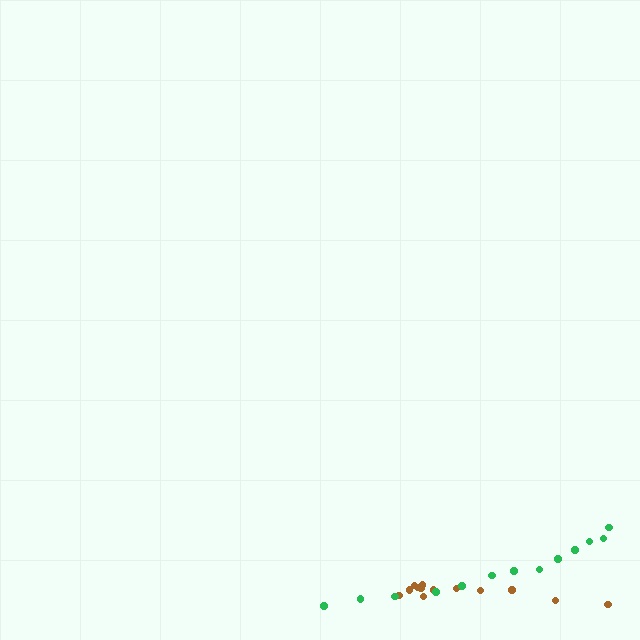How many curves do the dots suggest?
There are 2 distinct paths.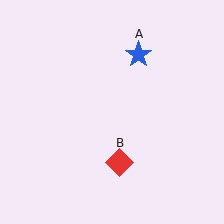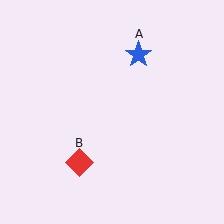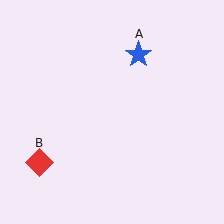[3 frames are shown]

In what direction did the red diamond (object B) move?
The red diamond (object B) moved left.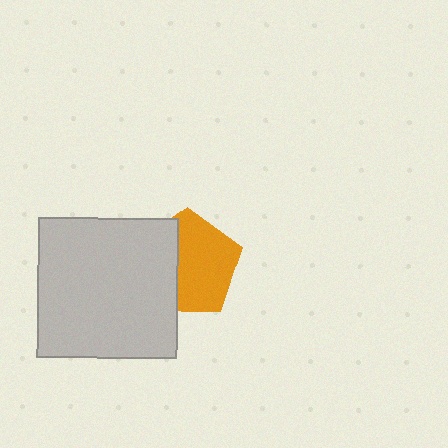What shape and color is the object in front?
The object in front is a light gray square.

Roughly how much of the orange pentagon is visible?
About half of it is visible (roughly 60%).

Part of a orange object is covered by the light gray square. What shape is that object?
It is a pentagon.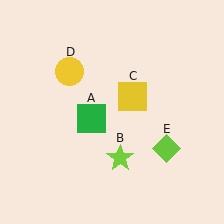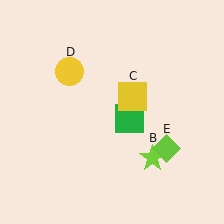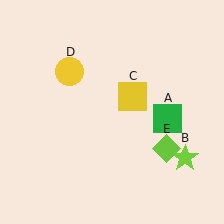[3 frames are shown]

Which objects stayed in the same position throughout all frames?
Yellow square (object C) and yellow circle (object D) and lime diamond (object E) remained stationary.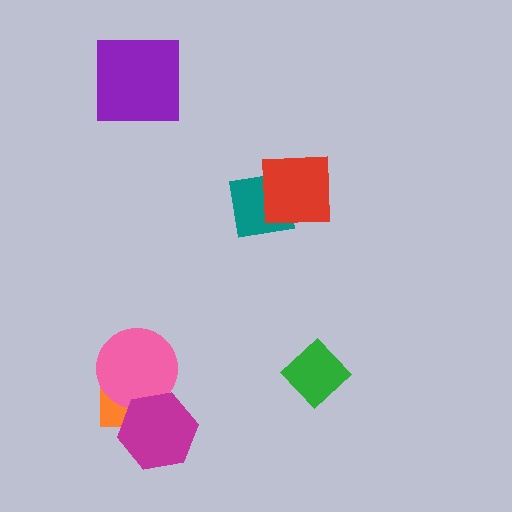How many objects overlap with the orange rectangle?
2 objects overlap with the orange rectangle.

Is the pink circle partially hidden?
Yes, it is partially covered by another shape.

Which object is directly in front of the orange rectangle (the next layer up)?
The pink circle is directly in front of the orange rectangle.